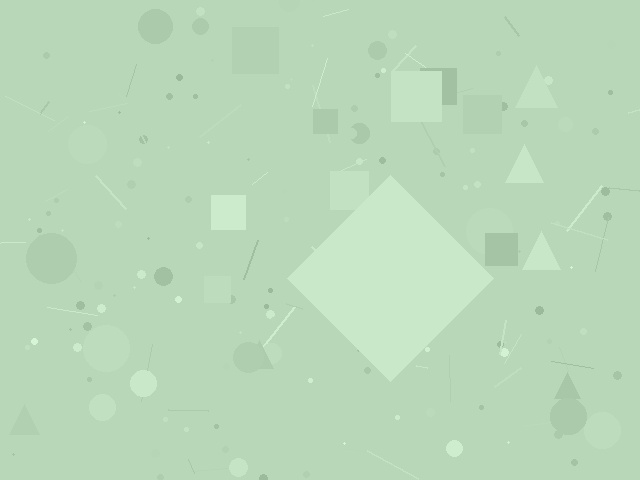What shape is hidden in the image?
A diamond is hidden in the image.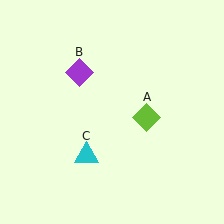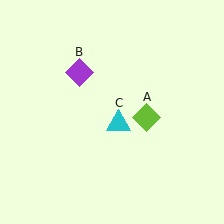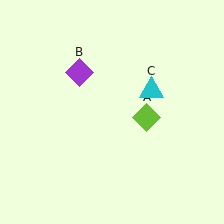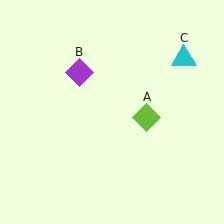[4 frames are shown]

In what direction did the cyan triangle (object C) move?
The cyan triangle (object C) moved up and to the right.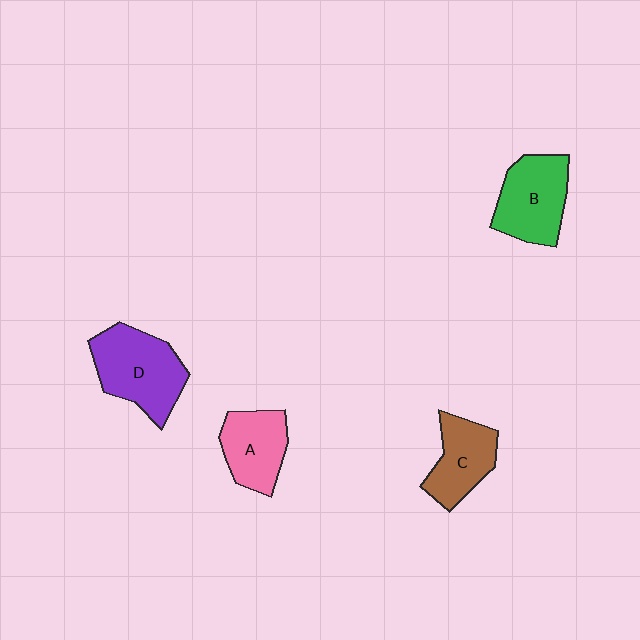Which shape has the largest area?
Shape D (purple).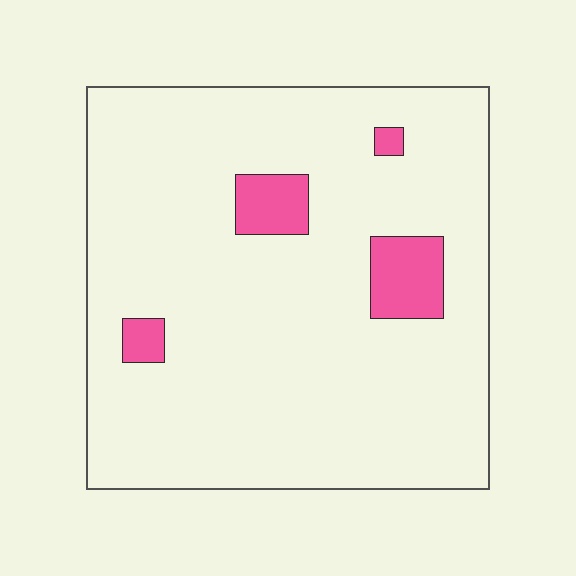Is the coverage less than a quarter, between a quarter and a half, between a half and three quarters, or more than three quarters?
Less than a quarter.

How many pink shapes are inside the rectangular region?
4.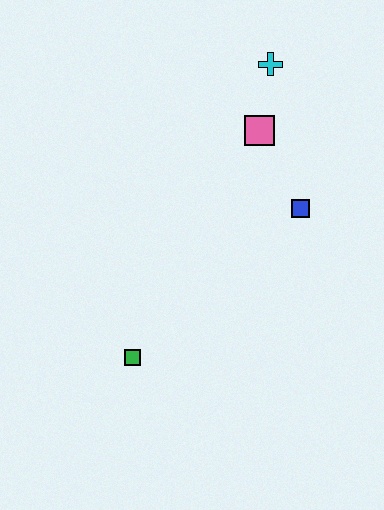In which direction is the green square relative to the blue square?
The green square is to the left of the blue square.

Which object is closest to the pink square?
The cyan cross is closest to the pink square.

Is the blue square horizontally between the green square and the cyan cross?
No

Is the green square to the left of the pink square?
Yes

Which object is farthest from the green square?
The cyan cross is farthest from the green square.